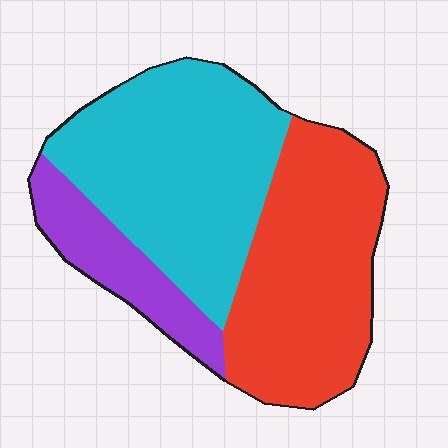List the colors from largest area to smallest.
From largest to smallest: cyan, red, purple.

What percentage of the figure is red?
Red takes up between a third and a half of the figure.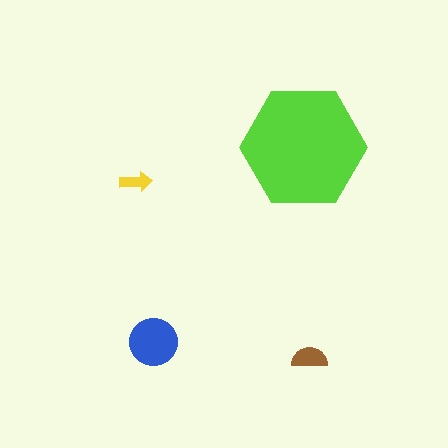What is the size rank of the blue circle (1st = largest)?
2nd.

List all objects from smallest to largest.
The yellow arrow, the brown semicircle, the blue circle, the lime hexagon.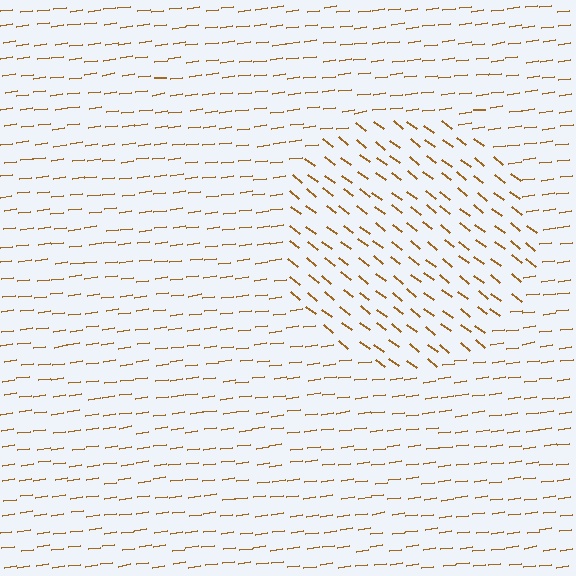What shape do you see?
I see a circle.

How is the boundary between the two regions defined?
The boundary is defined purely by a change in line orientation (approximately 45 degrees difference). All lines are the same color and thickness.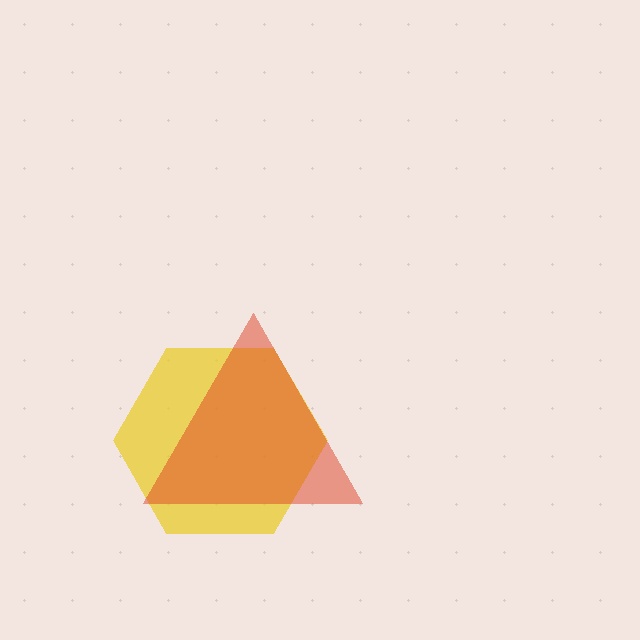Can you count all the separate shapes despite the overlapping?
Yes, there are 2 separate shapes.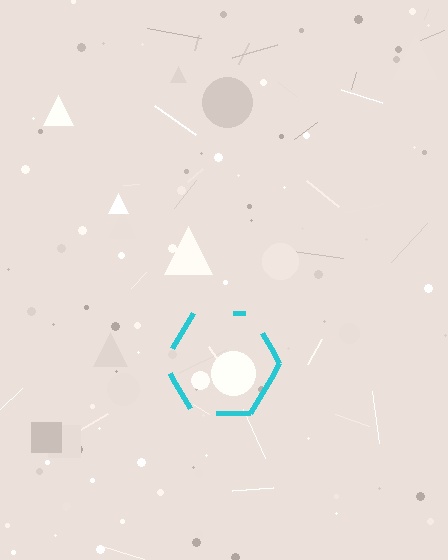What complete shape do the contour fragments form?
The contour fragments form a hexagon.